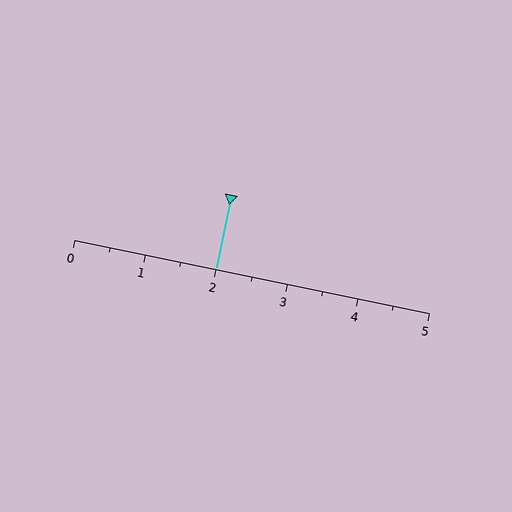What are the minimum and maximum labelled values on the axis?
The axis runs from 0 to 5.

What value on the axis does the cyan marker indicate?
The marker indicates approximately 2.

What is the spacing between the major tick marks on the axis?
The major ticks are spaced 1 apart.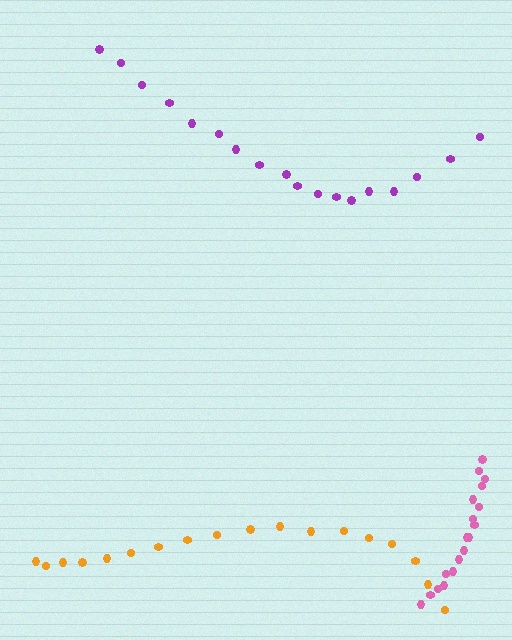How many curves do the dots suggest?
There are 3 distinct paths.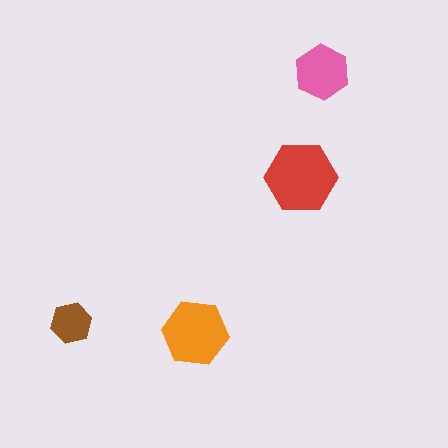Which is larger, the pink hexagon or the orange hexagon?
The orange one.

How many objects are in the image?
There are 4 objects in the image.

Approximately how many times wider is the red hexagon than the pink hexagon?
About 1.5 times wider.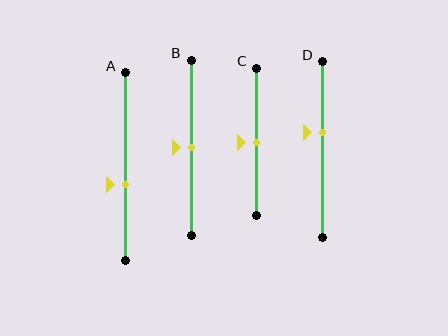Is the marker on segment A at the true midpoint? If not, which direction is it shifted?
No, the marker on segment A is shifted downward by about 10% of the segment length.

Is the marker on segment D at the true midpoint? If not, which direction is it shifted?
No, the marker on segment D is shifted upward by about 10% of the segment length.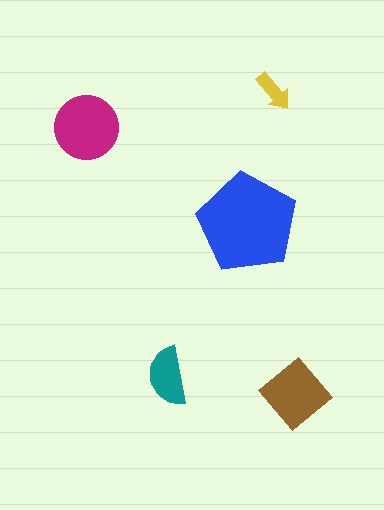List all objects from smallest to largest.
The yellow arrow, the teal semicircle, the brown diamond, the magenta circle, the blue pentagon.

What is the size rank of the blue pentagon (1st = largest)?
1st.